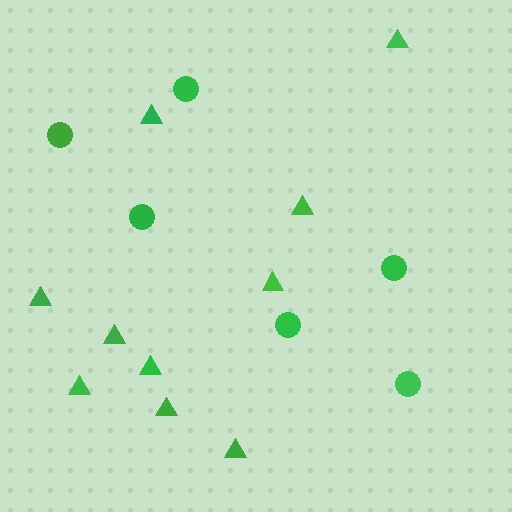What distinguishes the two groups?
There are 2 groups: one group of triangles (10) and one group of circles (6).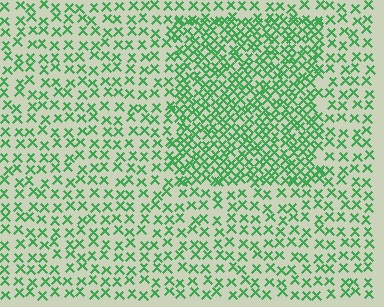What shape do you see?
I see a rectangle.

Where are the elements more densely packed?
The elements are more densely packed inside the rectangle boundary.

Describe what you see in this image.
The image contains small green elements arranged at two different densities. A rectangle-shaped region is visible where the elements are more densely packed than the surrounding area.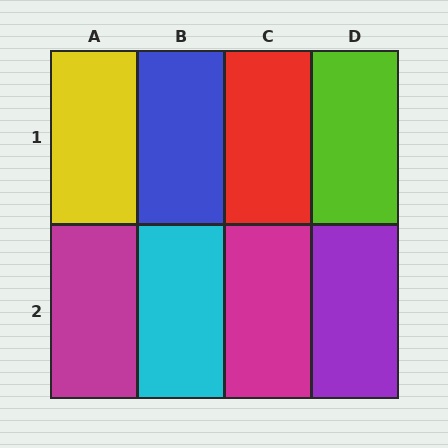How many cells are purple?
1 cell is purple.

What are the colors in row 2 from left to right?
Magenta, cyan, magenta, purple.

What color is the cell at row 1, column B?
Blue.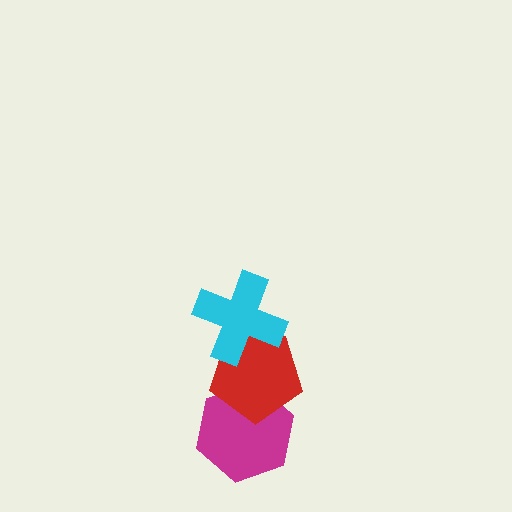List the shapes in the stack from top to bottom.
From top to bottom: the cyan cross, the red pentagon, the magenta hexagon.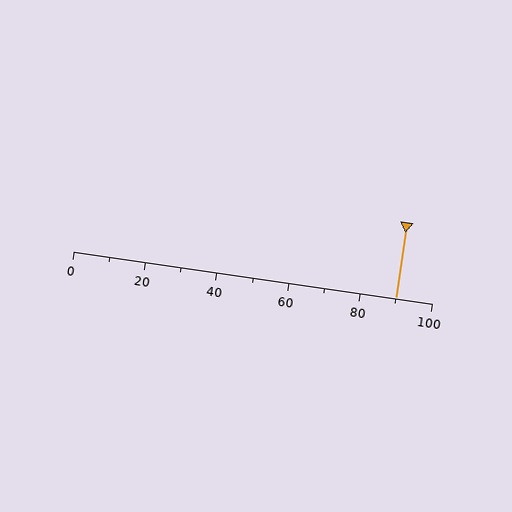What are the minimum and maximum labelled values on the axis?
The axis runs from 0 to 100.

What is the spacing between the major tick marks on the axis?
The major ticks are spaced 20 apart.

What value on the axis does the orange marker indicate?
The marker indicates approximately 90.